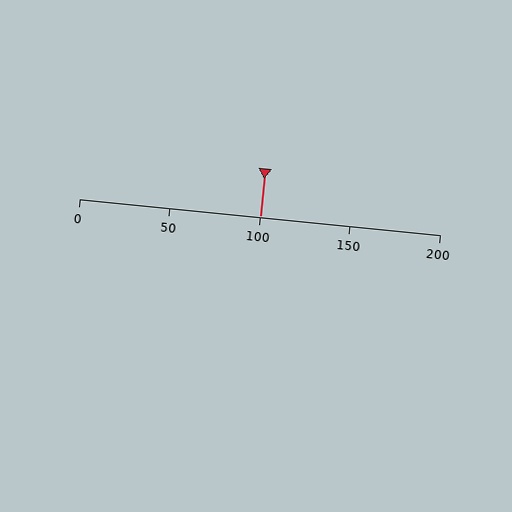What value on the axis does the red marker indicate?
The marker indicates approximately 100.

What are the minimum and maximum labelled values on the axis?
The axis runs from 0 to 200.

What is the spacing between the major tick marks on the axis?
The major ticks are spaced 50 apart.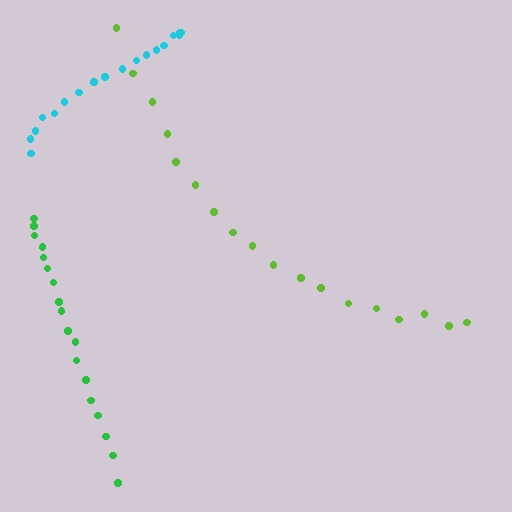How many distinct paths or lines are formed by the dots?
There are 3 distinct paths.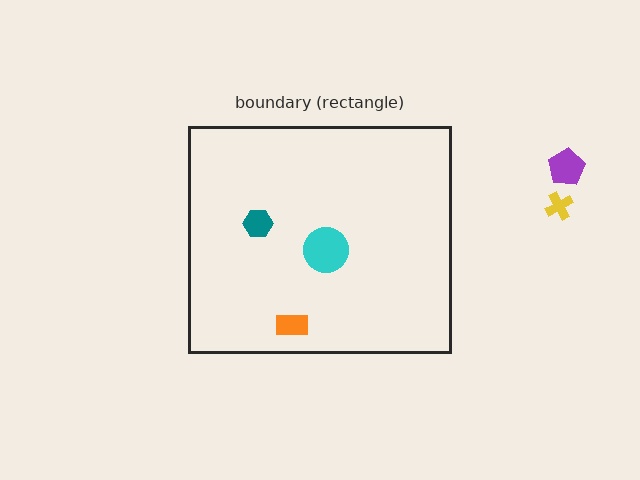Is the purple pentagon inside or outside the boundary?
Outside.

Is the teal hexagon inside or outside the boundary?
Inside.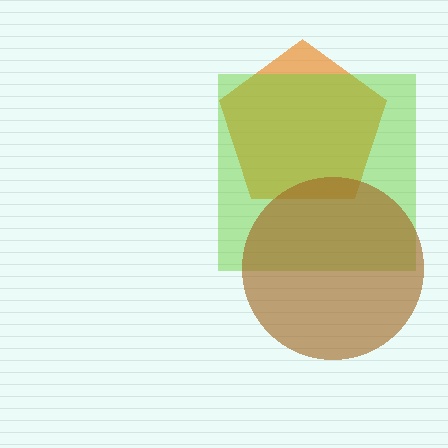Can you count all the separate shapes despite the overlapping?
Yes, there are 3 separate shapes.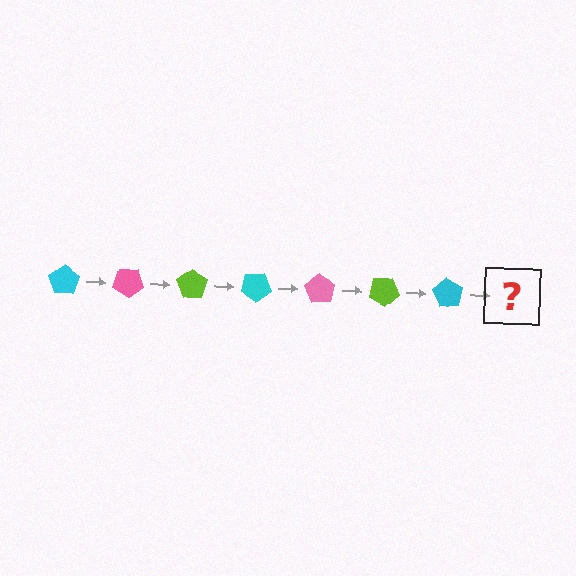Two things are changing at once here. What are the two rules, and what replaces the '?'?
The two rules are that it rotates 35 degrees each step and the color cycles through cyan, pink, and lime. The '?' should be a pink pentagon, rotated 245 degrees from the start.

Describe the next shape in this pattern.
It should be a pink pentagon, rotated 245 degrees from the start.